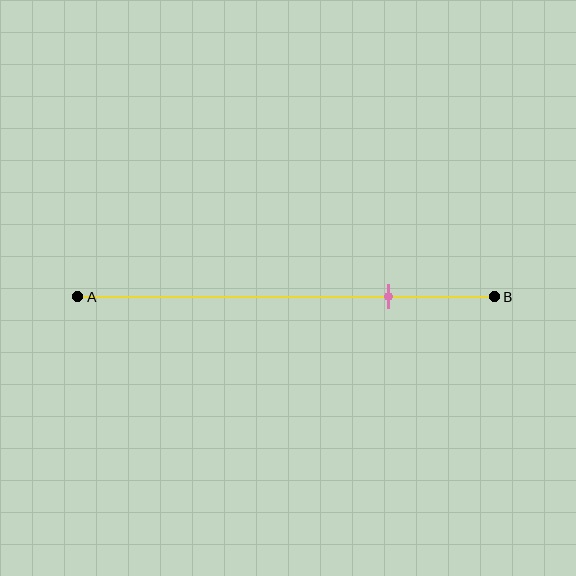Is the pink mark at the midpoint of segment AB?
No, the mark is at about 75% from A, not at the 50% midpoint.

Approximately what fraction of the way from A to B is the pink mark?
The pink mark is approximately 75% of the way from A to B.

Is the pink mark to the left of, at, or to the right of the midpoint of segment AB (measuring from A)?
The pink mark is to the right of the midpoint of segment AB.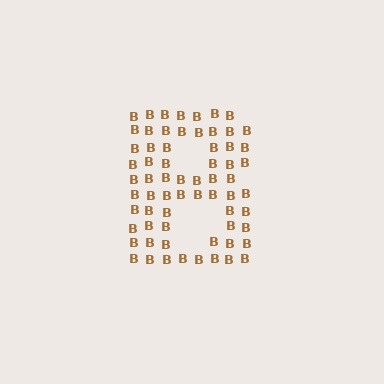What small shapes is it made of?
It is made of small letter B's.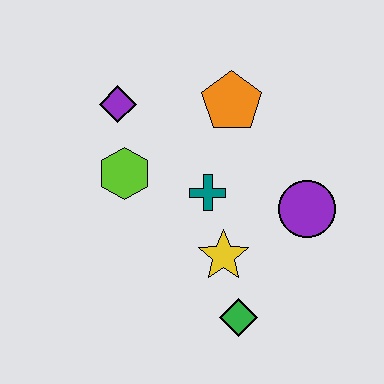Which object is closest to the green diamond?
The yellow star is closest to the green diamond.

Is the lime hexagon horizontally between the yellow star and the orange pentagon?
No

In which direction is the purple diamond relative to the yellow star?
The purple diamond is above the yellow star.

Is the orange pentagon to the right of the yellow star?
Yes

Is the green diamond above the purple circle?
No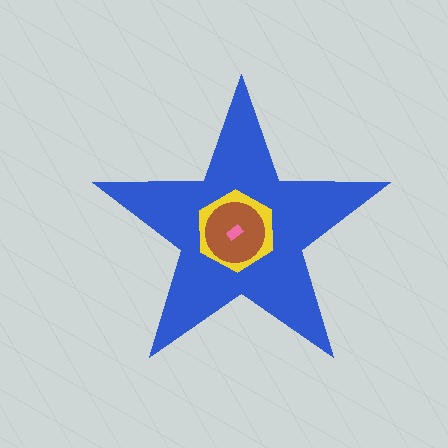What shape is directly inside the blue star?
The yellow hexagon.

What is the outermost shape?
The blue star.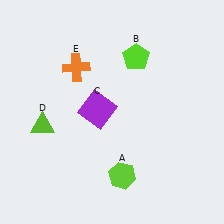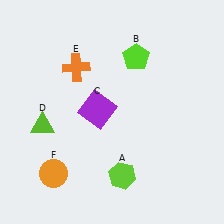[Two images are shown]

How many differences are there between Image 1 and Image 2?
There is 1 difference between the two images.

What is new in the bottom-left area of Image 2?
An orange circle (F) was added in the bottom-left area of Image 2.